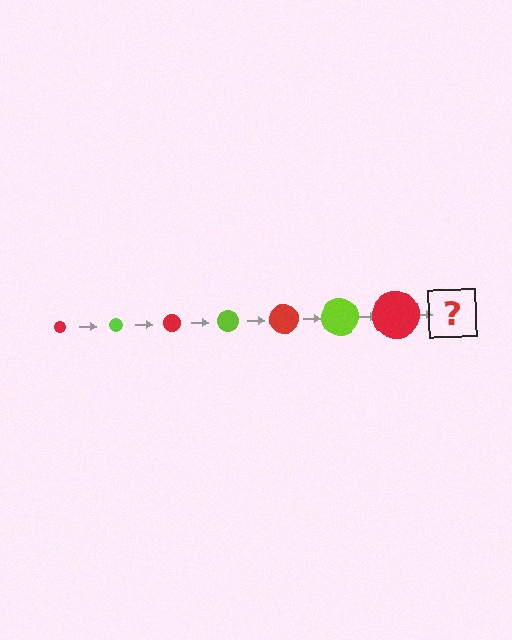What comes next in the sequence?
The next element should be a lime circle, larger than the previous one.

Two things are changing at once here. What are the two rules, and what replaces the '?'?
The two rules are that the circle grows larger each step and the color cycles through red and lime. The '?' should be a lime circle, larger than the previous one.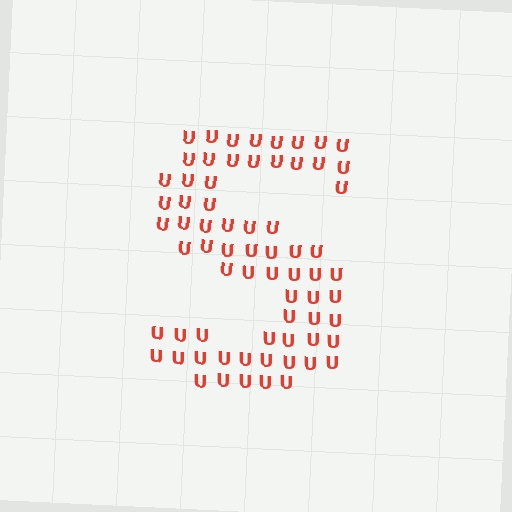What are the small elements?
The small elements are letter U's.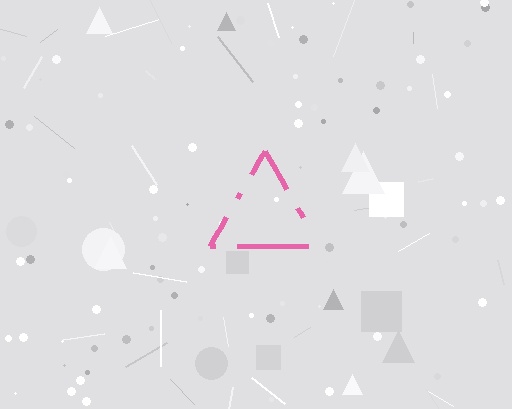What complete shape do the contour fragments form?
The contour fragments form a triangle.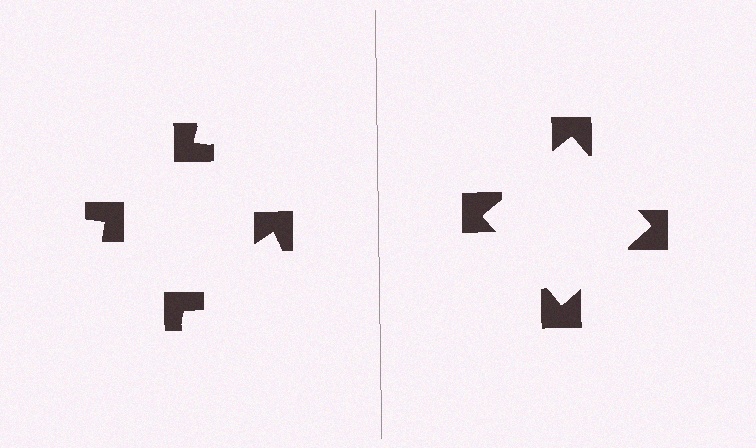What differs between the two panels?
The notched squares are positioned identically on both sides; only the wedge orientations differ. On the right they align to a square; on the left they are misaligned.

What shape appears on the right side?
An illusory square.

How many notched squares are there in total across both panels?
8 — 4 on each side.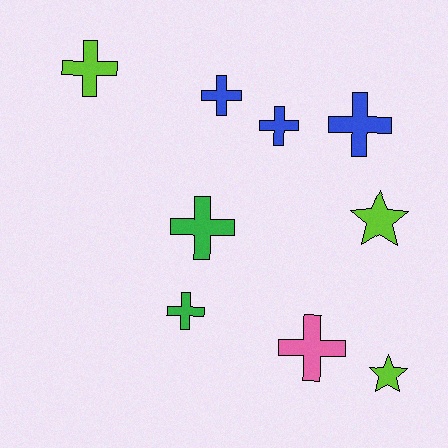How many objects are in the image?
There are 9 objects.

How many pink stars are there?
There are no pink stars.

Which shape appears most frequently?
Cross, with 7 objects.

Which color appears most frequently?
Lime, with 3 objects.